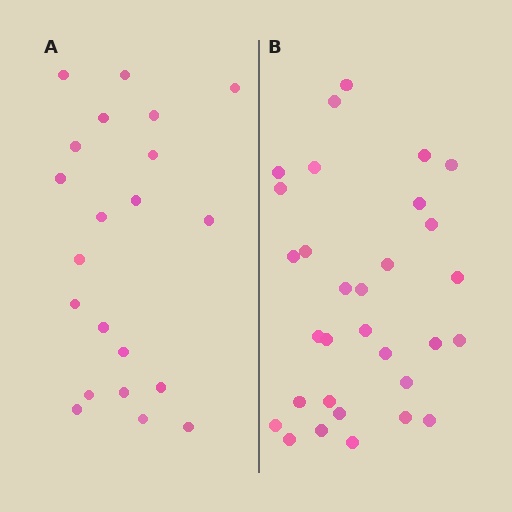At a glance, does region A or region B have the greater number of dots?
Region B (the right region) has more dots.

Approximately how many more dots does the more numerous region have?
Region B has roughly 10 or so more dots than region A.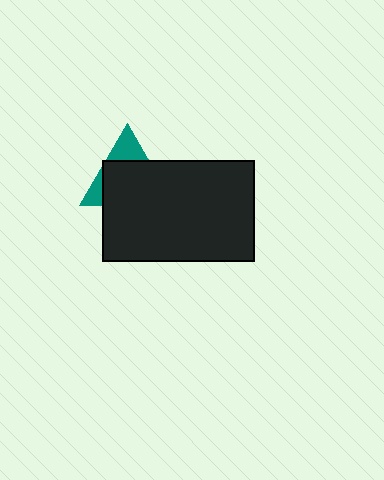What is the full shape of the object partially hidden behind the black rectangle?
The partially hidden object is a teal triangle.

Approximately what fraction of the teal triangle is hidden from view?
Roughly 69% of the teal triangle is hidden behind the black rectangle.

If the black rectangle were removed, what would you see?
You would see the complete teal triangle.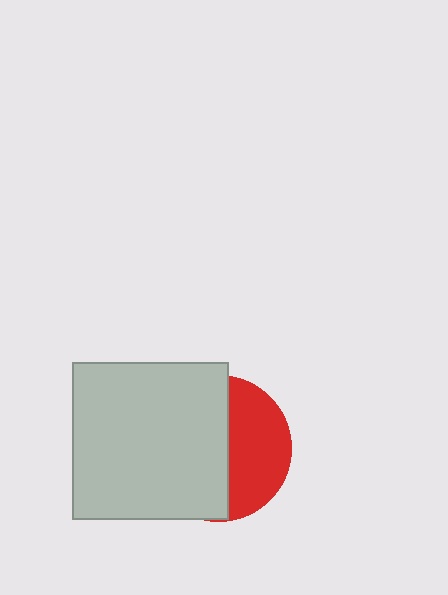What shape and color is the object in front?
The object in front is a light gray square.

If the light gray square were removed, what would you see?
You would see the complete red circle.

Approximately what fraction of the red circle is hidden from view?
Roughly 59% of the red circle is hidden behind the light gray square.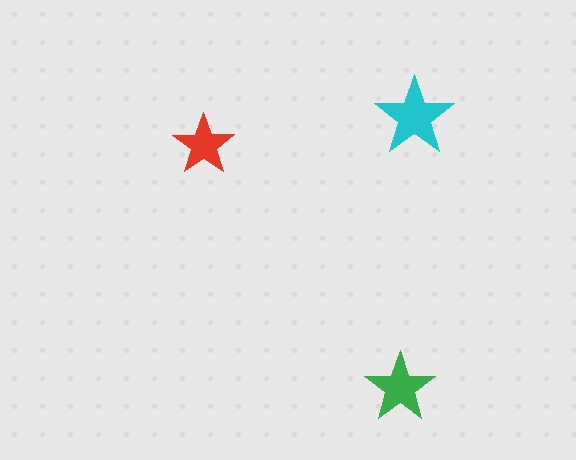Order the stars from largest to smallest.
the cyan one, the green one, the red one.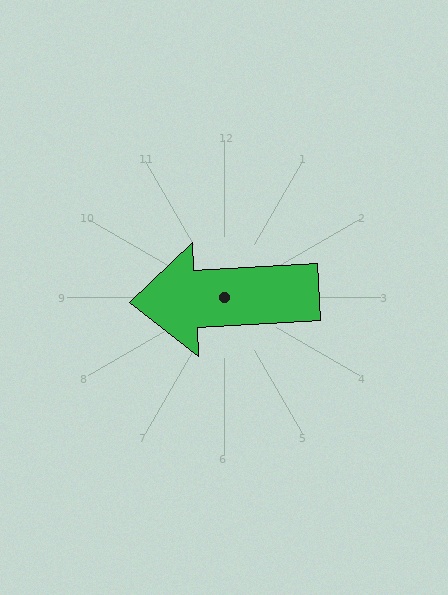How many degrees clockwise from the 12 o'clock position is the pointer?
Approximately 267 degrees.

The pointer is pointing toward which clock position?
Roughly 9 o'clock.